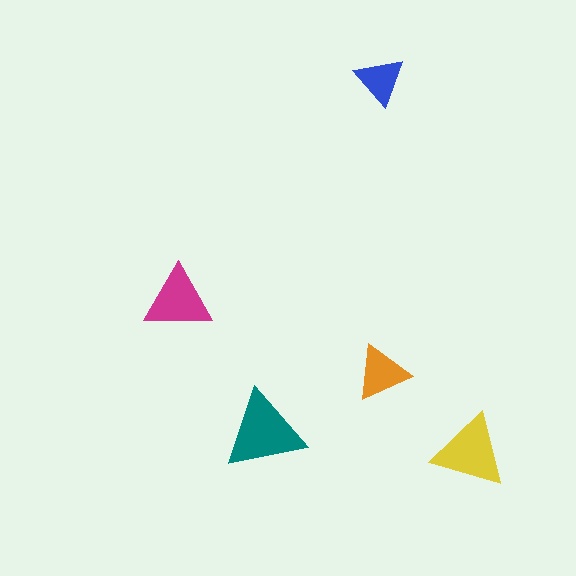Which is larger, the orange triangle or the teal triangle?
The teal one.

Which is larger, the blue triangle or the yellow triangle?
The yellow one.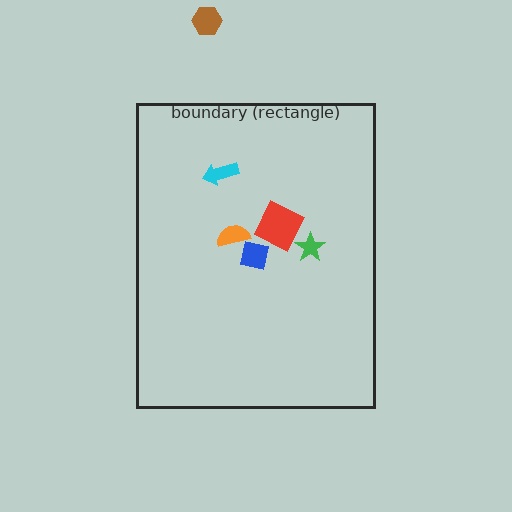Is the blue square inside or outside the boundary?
Inside.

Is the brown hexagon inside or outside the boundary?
Outside.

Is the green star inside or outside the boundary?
Inside.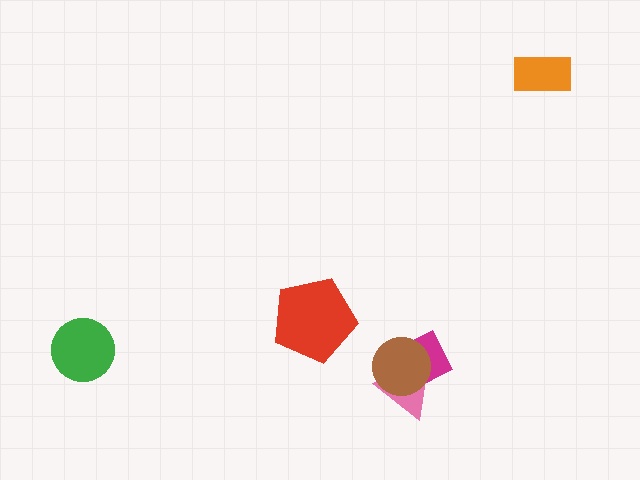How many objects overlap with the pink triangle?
2 objects overlap with the pink triangle.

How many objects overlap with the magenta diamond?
2 objects overlap with the magenta diamond.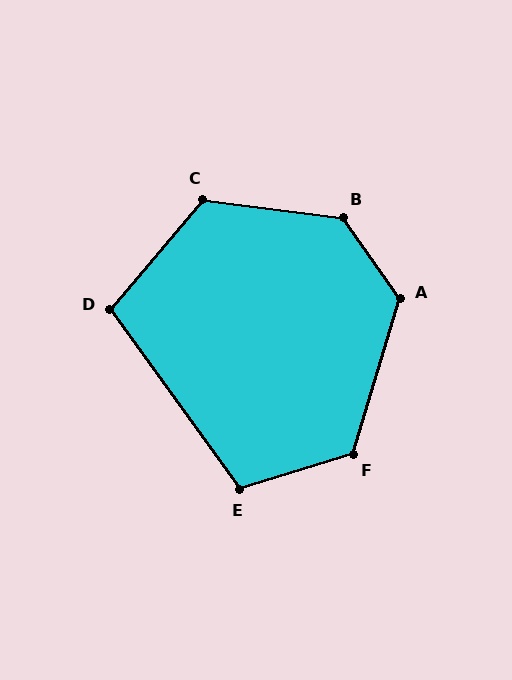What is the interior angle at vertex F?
Approximately 124 degrees (obtuse).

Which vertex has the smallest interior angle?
D, at approximately 104 degrees.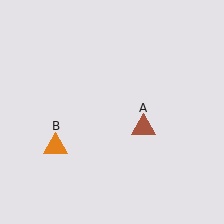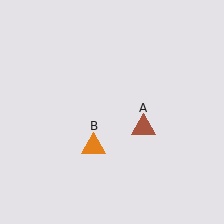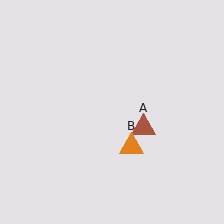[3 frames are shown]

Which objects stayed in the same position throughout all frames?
Brown triangle (object A) remained stationary.